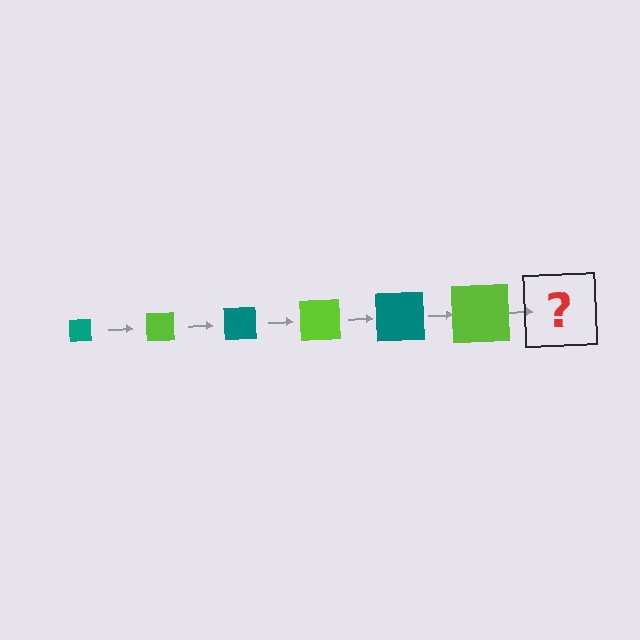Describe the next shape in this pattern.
It should be a teal square, larger than the previous one.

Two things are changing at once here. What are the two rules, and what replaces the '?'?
The two rules are that the square grows larger each step and the color cycles through teal and lime. The '?' should be a teal square, larger than the previous one.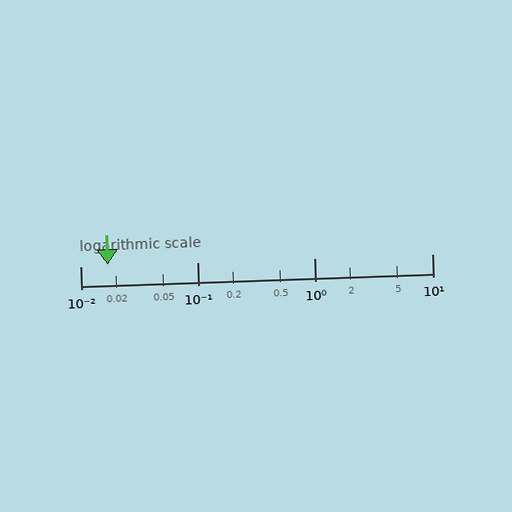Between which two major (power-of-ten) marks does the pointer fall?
The pointer is between 0.01 and 0.1.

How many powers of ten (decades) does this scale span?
The scale spans 3 decades, from 0.01 to 10.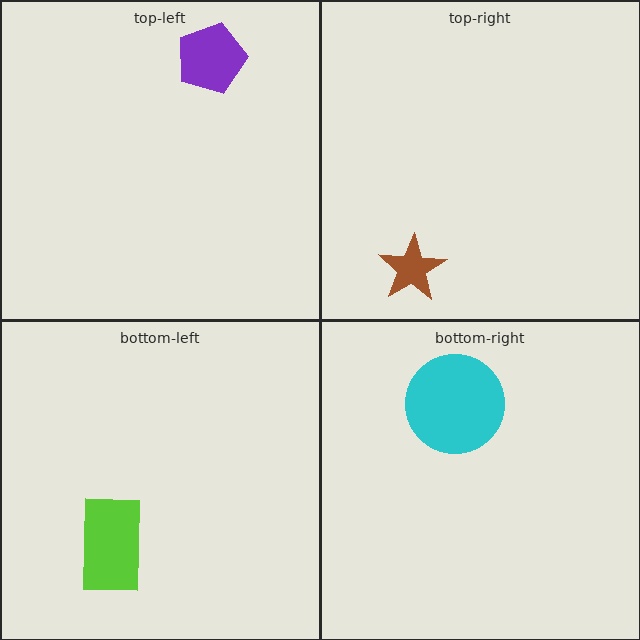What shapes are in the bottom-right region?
The cyan circle.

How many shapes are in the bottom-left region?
1.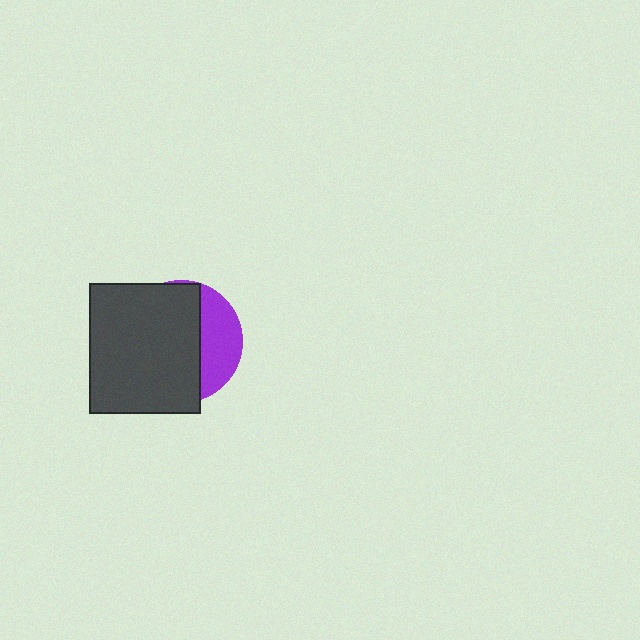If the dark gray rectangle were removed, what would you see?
You would see the complete purple circle.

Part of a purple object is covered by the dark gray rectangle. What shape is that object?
It is a circle.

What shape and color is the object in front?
The object in front is a dark gray rectangle.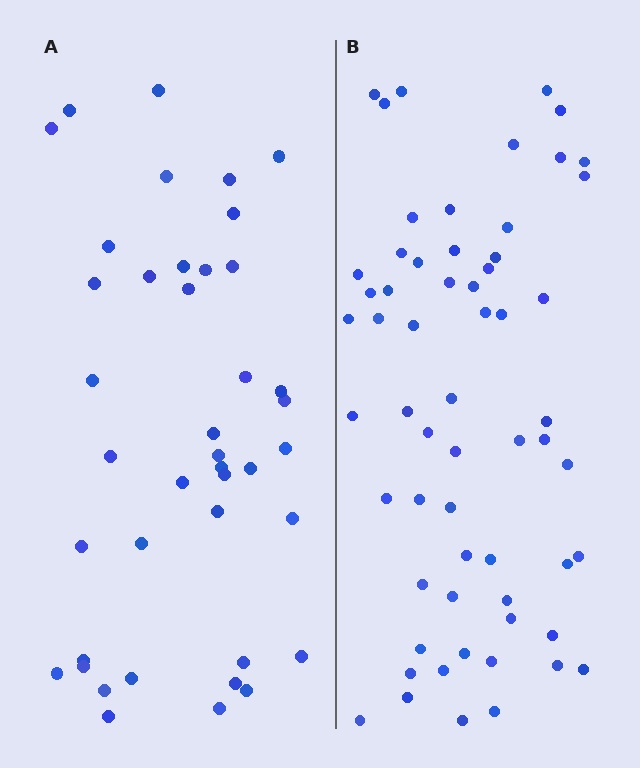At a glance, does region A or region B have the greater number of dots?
Region B (the right region) has more dots.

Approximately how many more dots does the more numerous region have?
Region B has approximately 20 more dots than region A.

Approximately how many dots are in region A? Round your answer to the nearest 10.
About 40 dots. (The exact count is 41, which rounds to 40.)